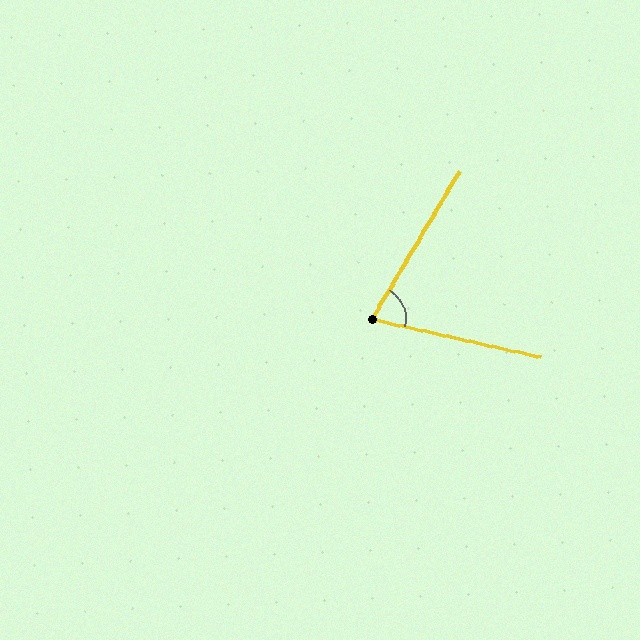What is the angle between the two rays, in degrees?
Approximately 72 degrees.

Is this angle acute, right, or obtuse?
It is acute.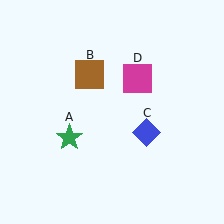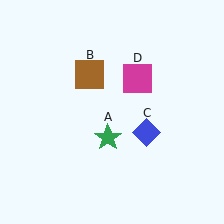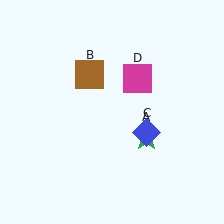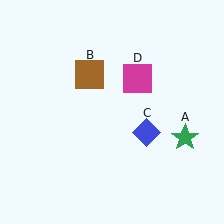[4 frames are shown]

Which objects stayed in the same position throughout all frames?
Brown square (object B) and blue diamond (object C) and magenta square (object D) remained stationary.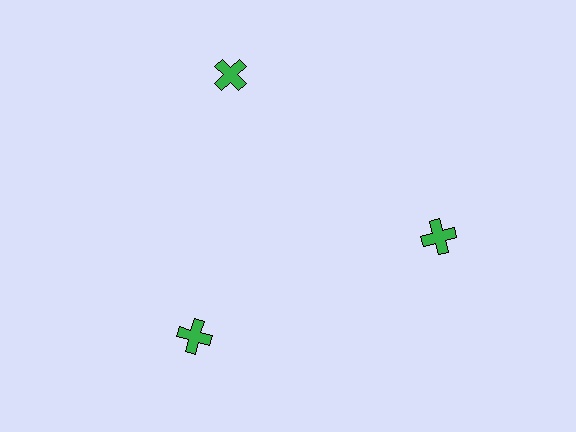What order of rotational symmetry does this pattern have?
This pattern has 3-fold rotational symmetry.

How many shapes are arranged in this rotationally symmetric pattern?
There are 3 shapes, arranged in 3 groups of 1.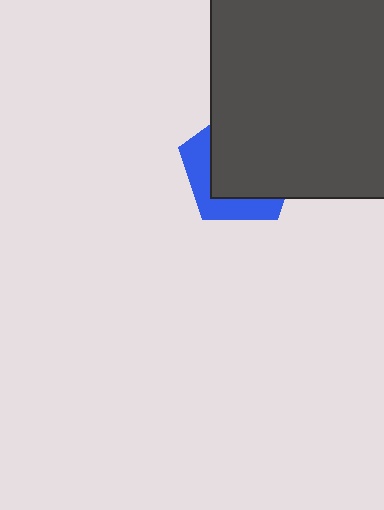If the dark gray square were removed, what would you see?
You would see the complete blue pentagon.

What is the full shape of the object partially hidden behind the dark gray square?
The partially hidden object is a blue pentagon.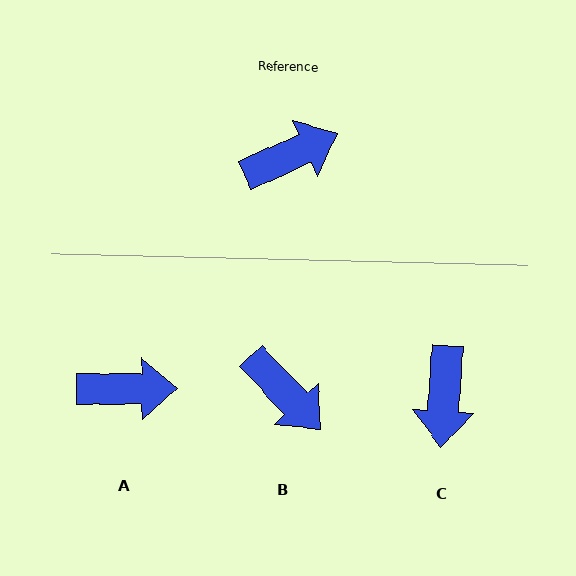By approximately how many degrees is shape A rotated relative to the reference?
Approximately 24 degrees clockwise.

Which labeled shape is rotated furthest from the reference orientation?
C, about 118 degrees away.